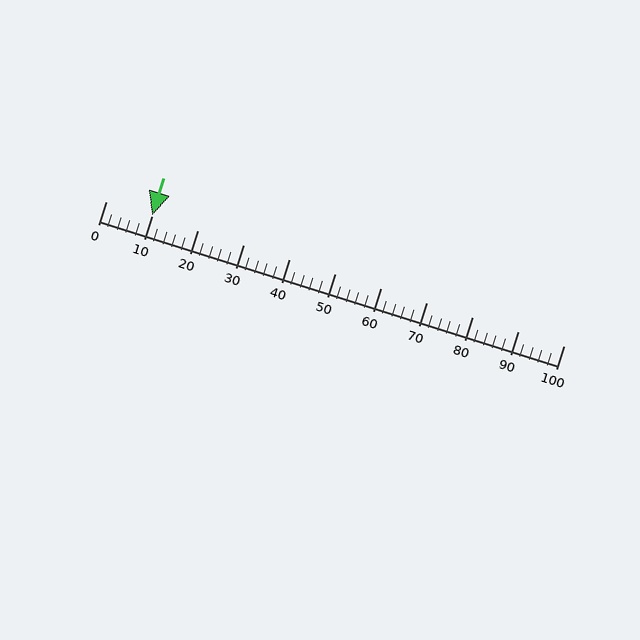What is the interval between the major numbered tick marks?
The major tick marks are spaced 10 units apart.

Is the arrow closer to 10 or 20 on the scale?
The arrow is closer to 10.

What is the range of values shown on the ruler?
The ruler shows values from 0 to 100.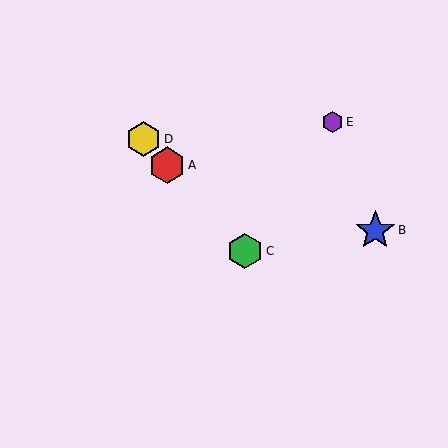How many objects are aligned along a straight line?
3 objects (A, C, D) are aligned along a straight line.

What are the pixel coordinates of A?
Object A is at (167, 165).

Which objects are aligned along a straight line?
Objects A, C, D are aligned along a straight line.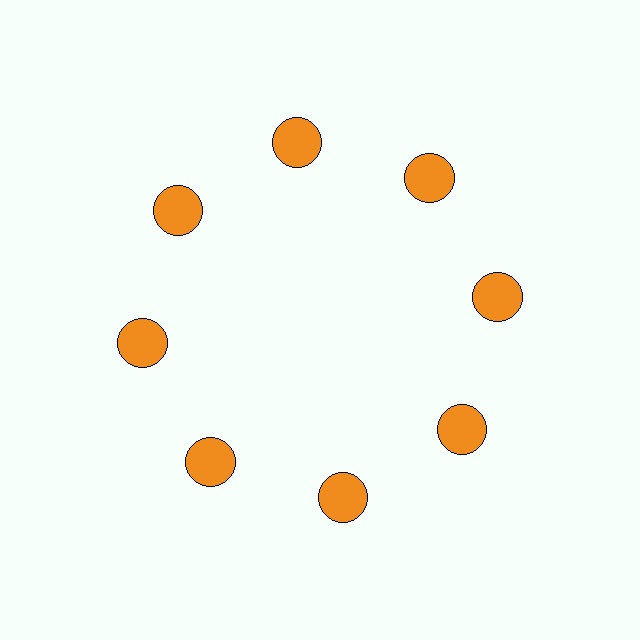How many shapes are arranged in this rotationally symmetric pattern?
There are 8 shapes, arranged in 8 groups of 1.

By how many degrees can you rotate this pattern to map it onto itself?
The pattern maps onto itself every 45 degrees of rotation.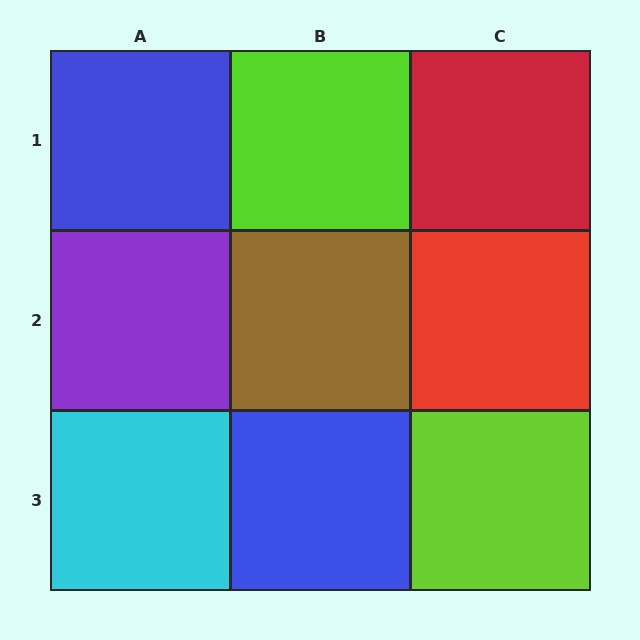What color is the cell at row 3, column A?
Cyan.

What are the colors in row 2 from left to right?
Purple, brown, red.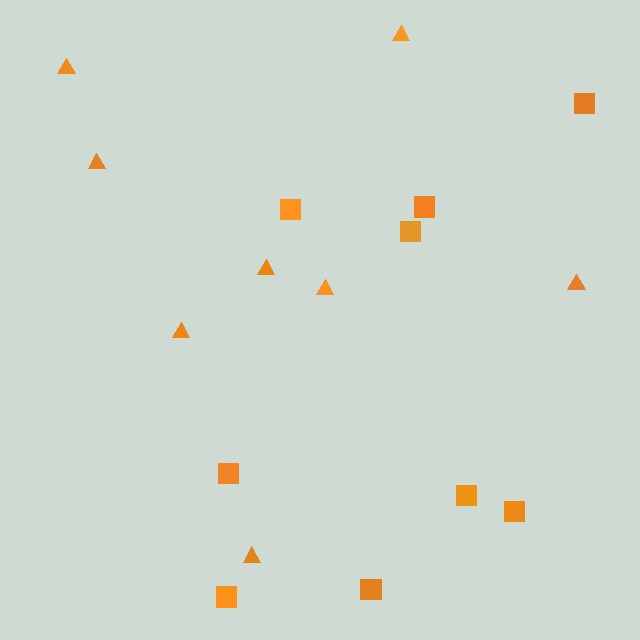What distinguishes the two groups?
There are 2 groups: one group of squares (9) and one group of triangles (8).